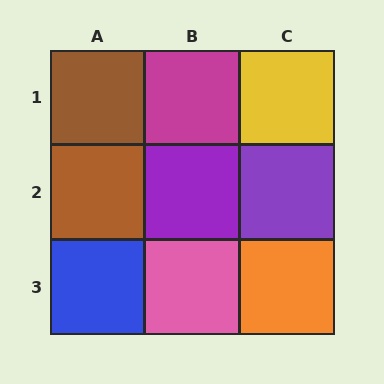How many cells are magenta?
1 cell is magenta.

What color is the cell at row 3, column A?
Blue.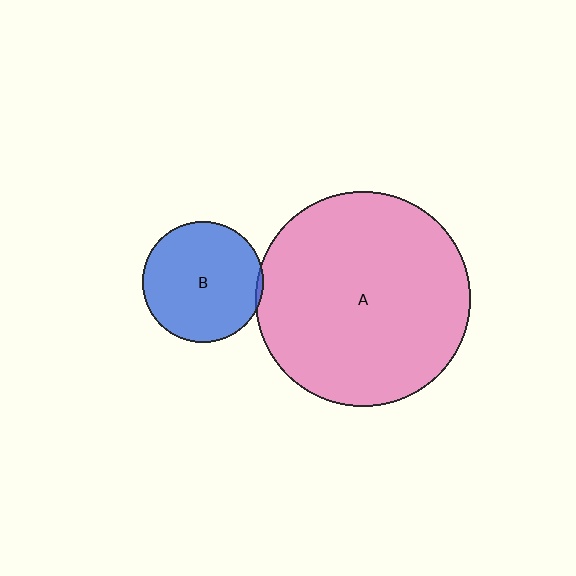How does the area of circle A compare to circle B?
Approximately 3.2 times.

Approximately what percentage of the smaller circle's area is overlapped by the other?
Approximately 5%.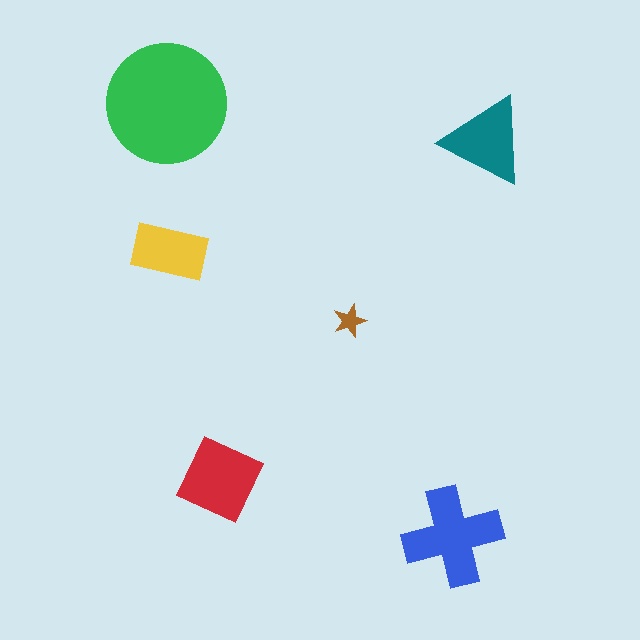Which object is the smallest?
The brown star.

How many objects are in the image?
There are 6 objects in the image.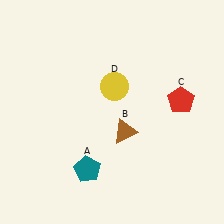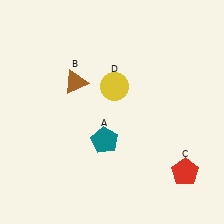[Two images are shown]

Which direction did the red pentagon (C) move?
The red pentagon (C) moved down.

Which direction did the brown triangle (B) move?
The brown triangle (B) moved up.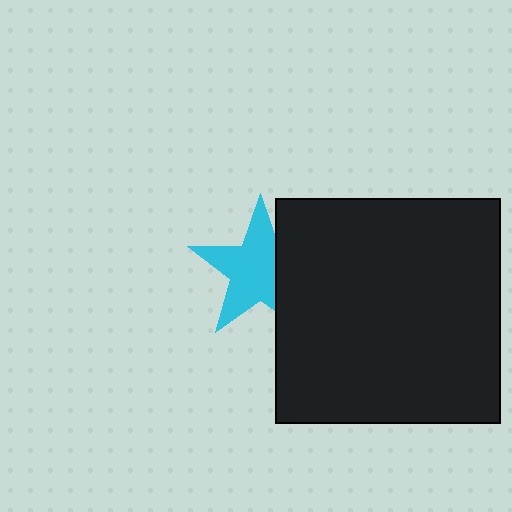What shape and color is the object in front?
The object in front is a black square.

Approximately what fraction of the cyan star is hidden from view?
Roughly 30% of the cyan star is hidden behind the black square.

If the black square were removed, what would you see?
You would see the complete cyan star.